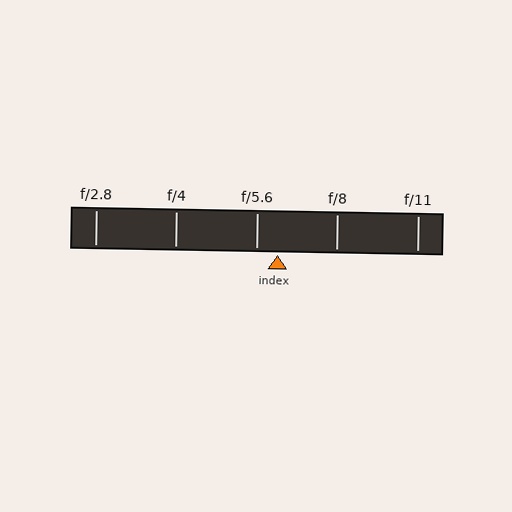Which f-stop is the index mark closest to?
The index mark is closest to f/5.6.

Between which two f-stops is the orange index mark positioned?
The index mark is between f/5.6 and f/8.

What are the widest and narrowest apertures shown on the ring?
The widest aperture shown is f/2.8 and the narrowest is f/11.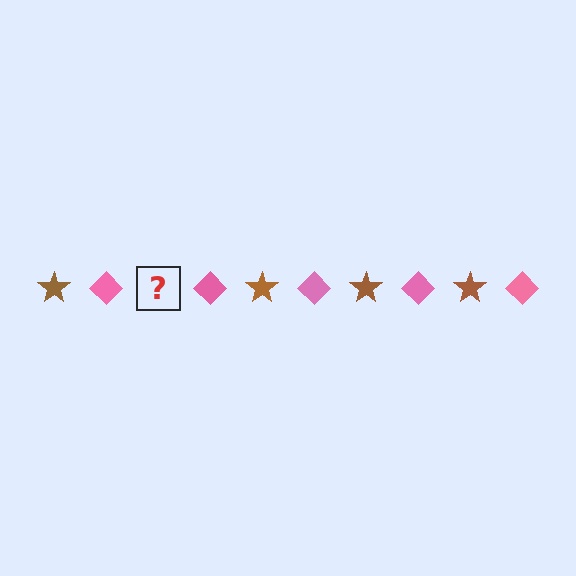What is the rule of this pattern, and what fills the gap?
The rule is that the pattern alternates between brown star and pink diamond. The gap should be filled with a brown star.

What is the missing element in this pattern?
The missing element is a brown star.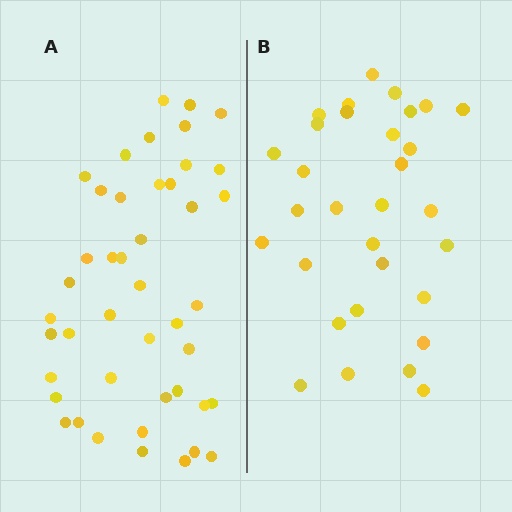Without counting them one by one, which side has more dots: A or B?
Region A (the left region) has more dots.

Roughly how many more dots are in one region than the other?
Region A has approximately 15 more dots than region B.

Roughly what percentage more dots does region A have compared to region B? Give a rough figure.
About 40% more.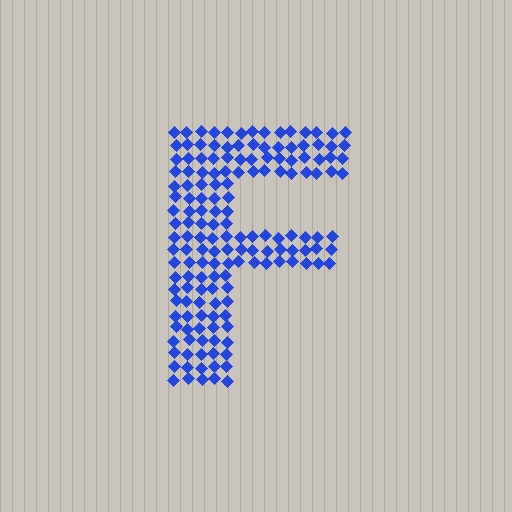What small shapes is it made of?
It is made of small diamonds.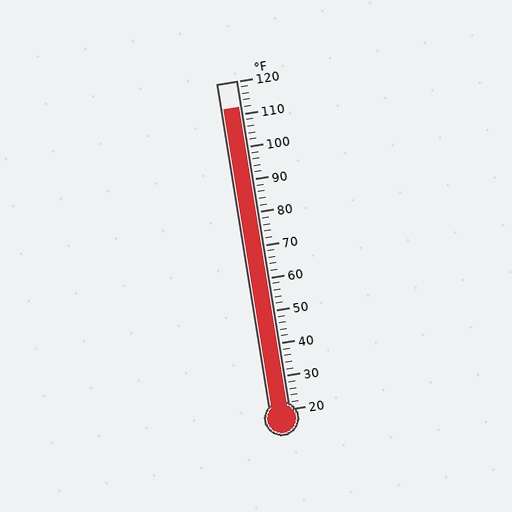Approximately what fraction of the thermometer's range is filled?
The thermometer is filled to approximately 90% of its range.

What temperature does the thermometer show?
The thermometer shows approximately 112°F.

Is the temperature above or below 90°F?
The temperature is above 90°F.